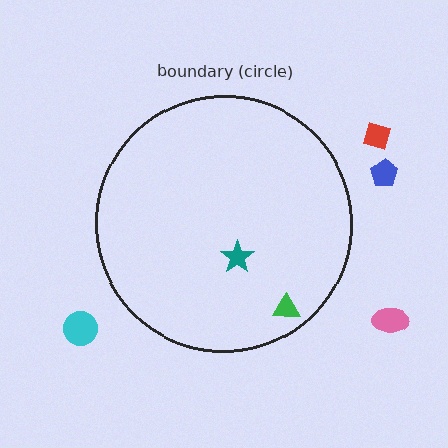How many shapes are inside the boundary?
2 inside, 4 outside.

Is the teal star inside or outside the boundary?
Inside.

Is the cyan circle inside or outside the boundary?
Outside.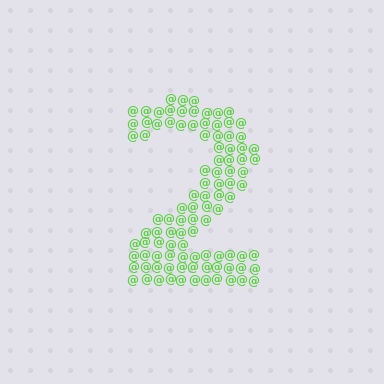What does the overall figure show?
The overall figure shows the digit 2.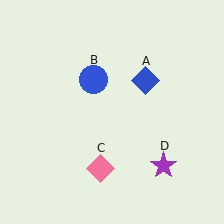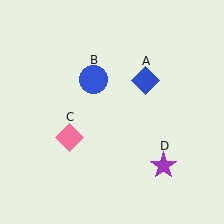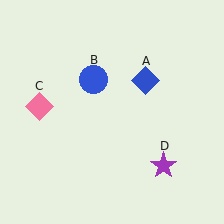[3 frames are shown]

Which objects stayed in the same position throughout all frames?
Blue diamond (object A) and blue circle (object B) and purple star (object D) remained stationary.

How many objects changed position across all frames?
1 object changed position: pink diamond (object C).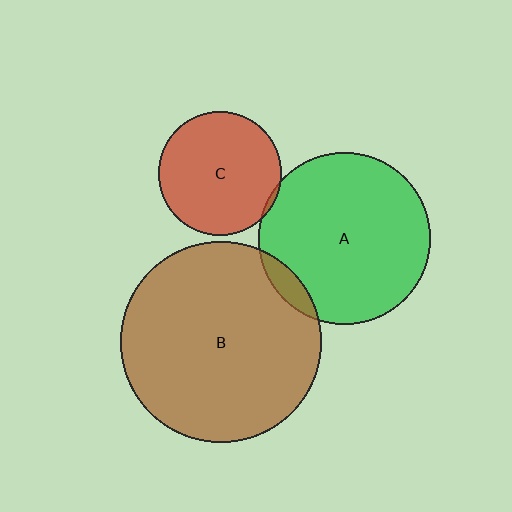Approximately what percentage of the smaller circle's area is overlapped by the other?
Approximately 5%.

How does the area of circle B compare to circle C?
Approximately 2.6 times.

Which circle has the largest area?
Circle B (brown).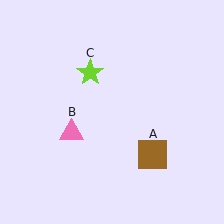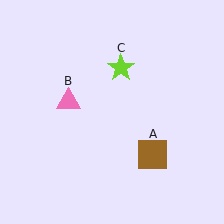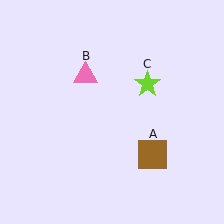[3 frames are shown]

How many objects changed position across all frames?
2 objects changed position: pink triangle (object B), lime star (object C).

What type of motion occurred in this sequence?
The pink triangle (object B), lime star (object C) rotated clockwise around the center of the scene.